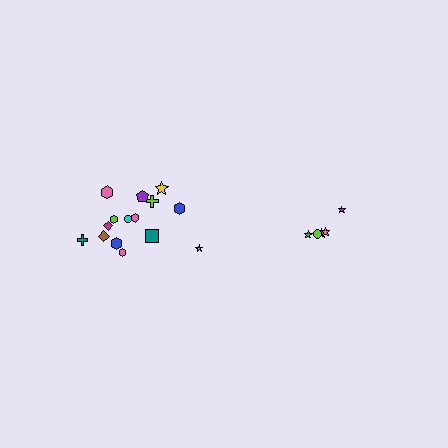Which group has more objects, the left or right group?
The left group.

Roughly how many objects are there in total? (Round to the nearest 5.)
Roughly 20 objects in total.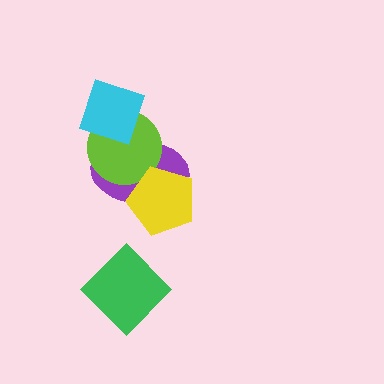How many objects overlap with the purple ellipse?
3 objects overlap with the purple ellipse.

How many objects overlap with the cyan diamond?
2 objects overlap with the cyan diamond.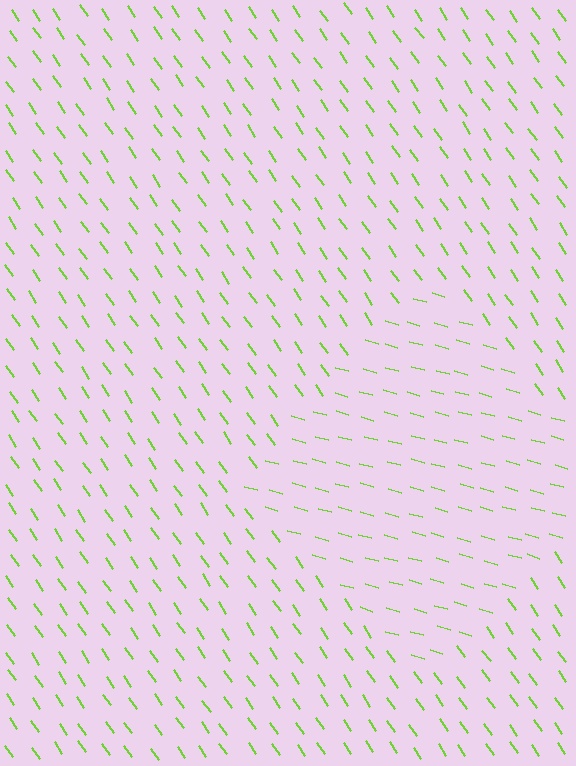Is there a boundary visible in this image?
Yes, there is a texture boundary formed by a change in line orientation.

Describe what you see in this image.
The image is filled with small lime line segments. A diamond region in the image has lines oriented differently from the surrounding lines, creating a visible texture boundary.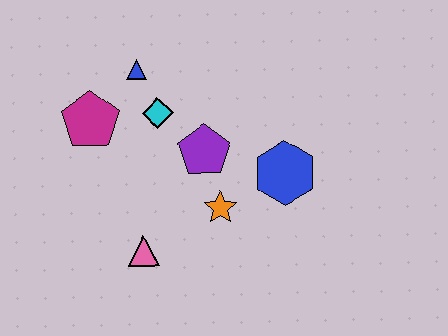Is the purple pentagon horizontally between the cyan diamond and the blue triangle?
No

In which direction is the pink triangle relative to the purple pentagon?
The pink triangle is below the purple pentagon.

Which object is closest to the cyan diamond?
The blue triangle is closest to the cyan diamond.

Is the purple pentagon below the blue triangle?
Yes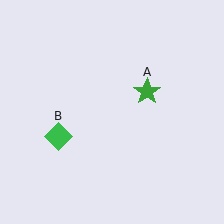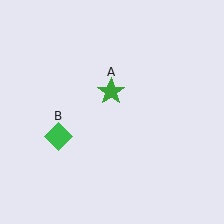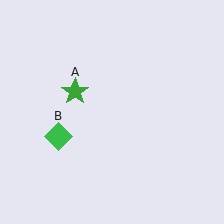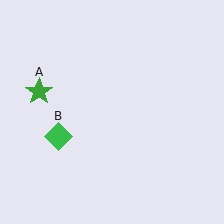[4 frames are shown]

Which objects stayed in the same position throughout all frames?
Green diamond (object B) remained stationary.